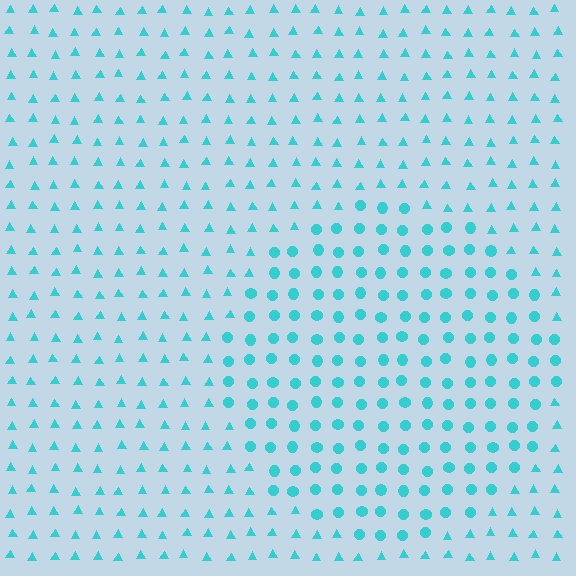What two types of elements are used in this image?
The image uses circles inside the circle region and triangles outside it.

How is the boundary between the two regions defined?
The boundary is defined by a change in element shape: circles inside vs. triangles outside. All elements share the same color and spacing.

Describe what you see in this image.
The image is filled with small cyan elements arranged in a uniform grid. A circle-shaped region contains circles, while the surrounding area contains triangles. The boundary is defined purely by the change in element shape.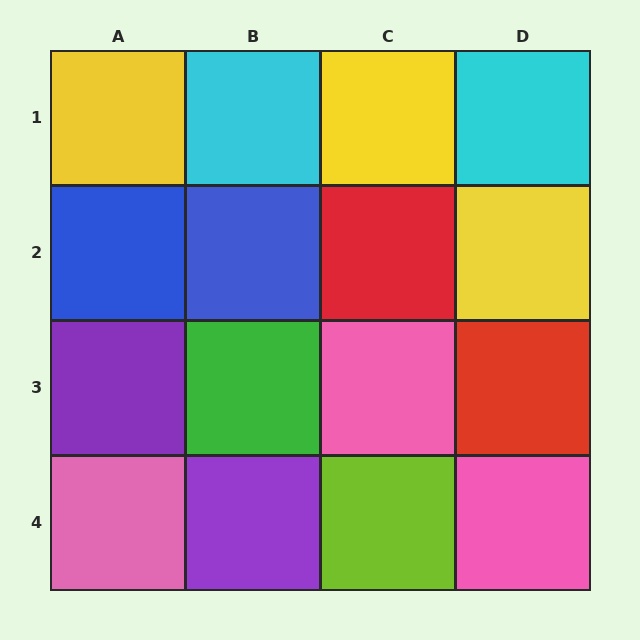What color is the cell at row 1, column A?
Yellow.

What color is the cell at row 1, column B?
Cyan.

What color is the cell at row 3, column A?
Purple.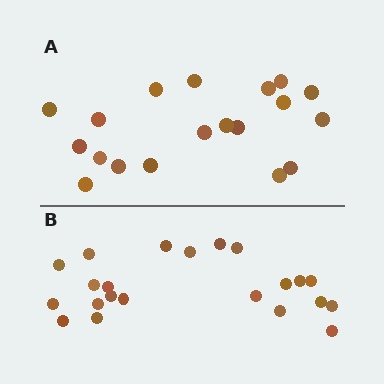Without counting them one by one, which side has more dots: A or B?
Region B (the bottom region) has more dots.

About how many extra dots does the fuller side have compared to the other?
Region B has just a few more — roughly 2 or 3 more dots than region A.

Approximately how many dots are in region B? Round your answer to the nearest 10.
About 20 dots. (The exact count is 22, which rounds to 20.)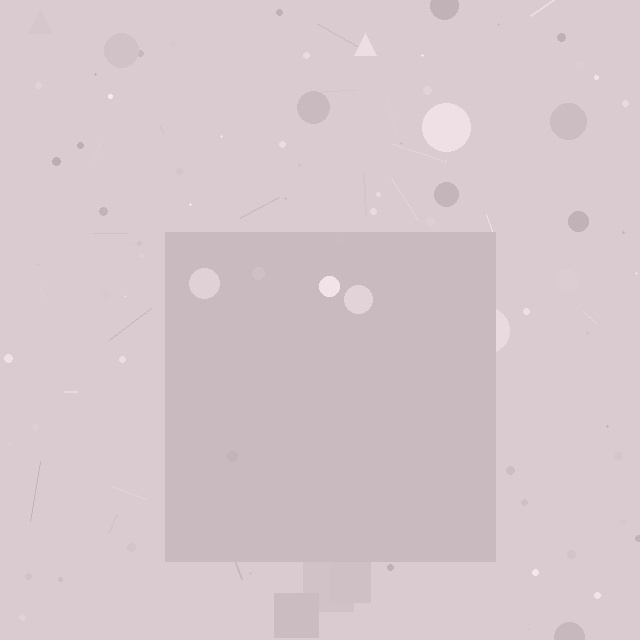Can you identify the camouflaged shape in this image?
The camouflaged shape is a square.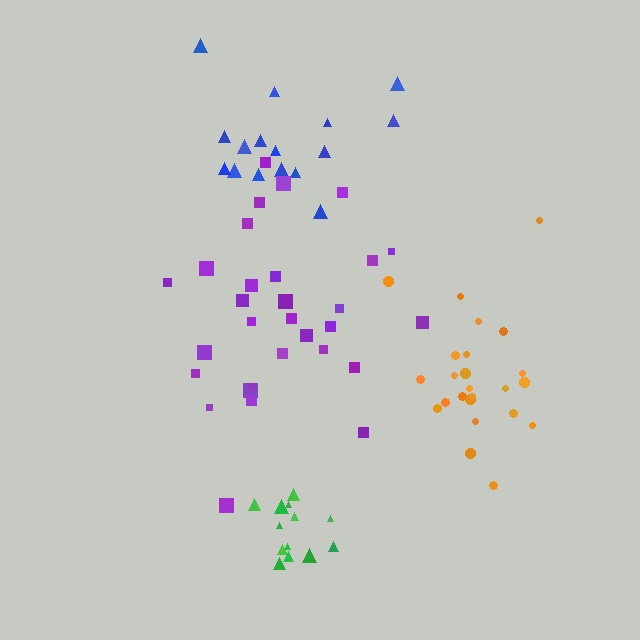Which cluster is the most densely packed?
Green.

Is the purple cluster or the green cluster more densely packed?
Green.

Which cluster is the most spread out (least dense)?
Blue.